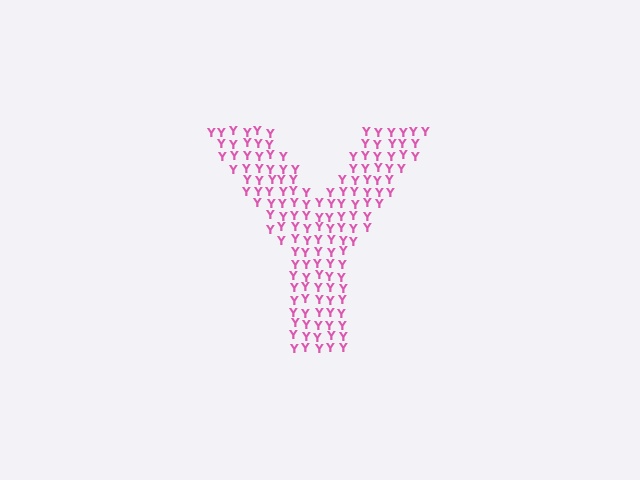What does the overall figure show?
The overall figure shows the letter Y.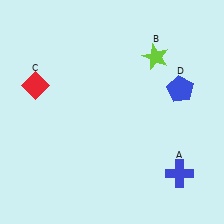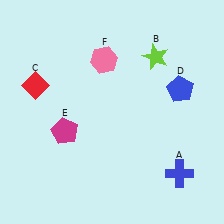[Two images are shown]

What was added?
A magenta pentagon (E), a pink hexagon (F) were added in Image 2.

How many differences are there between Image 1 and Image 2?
There are 2 differences between the two images.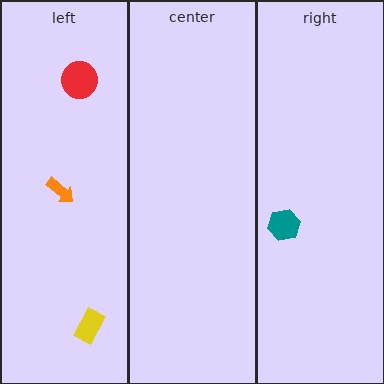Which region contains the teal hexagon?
The right region.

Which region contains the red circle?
The left region.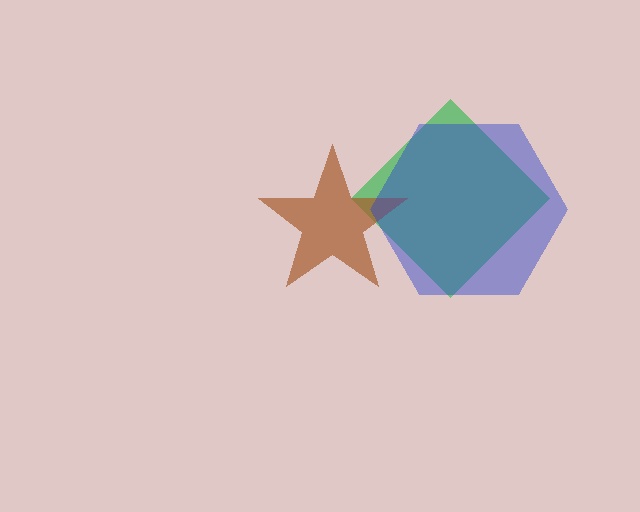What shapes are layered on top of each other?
The layered shapes are: a green diamond, a brown star, a blue hexagon.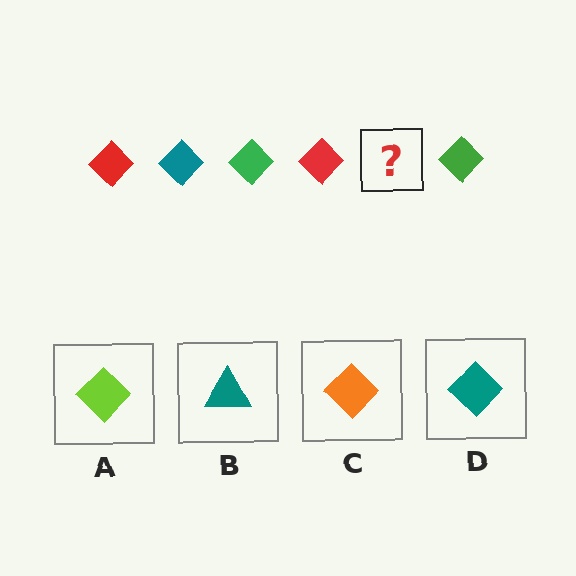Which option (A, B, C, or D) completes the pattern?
D.